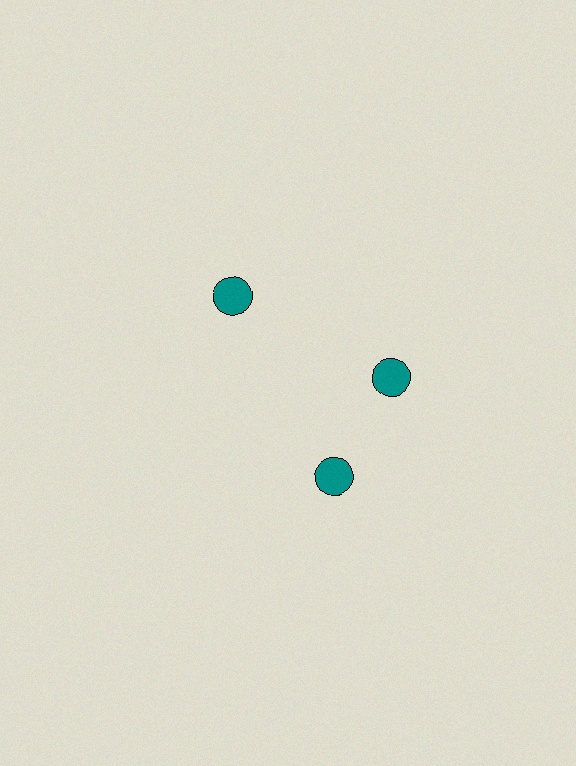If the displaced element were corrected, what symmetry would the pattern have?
It would have 3-fold rotational symmetry — the pattern would map onto itself every 120 degrees.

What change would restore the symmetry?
The symmetry would be restored by rotating it back into even spacing with its neighbors so that all 3 circles sit at equal angles and equal distance from the center.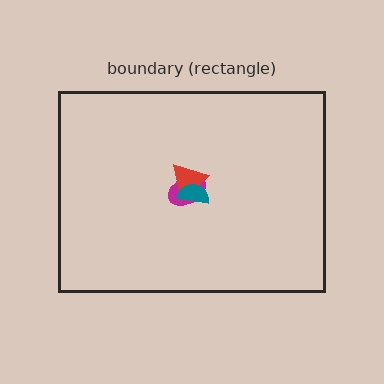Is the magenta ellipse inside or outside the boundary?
Inside.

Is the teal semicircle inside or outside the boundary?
Inside.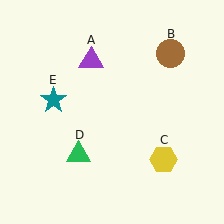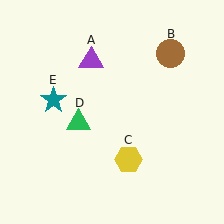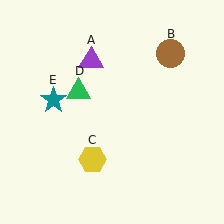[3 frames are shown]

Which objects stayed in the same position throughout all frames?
Purple triangle (object A) and brown circle (object B) and teal star (object E) remained stationary.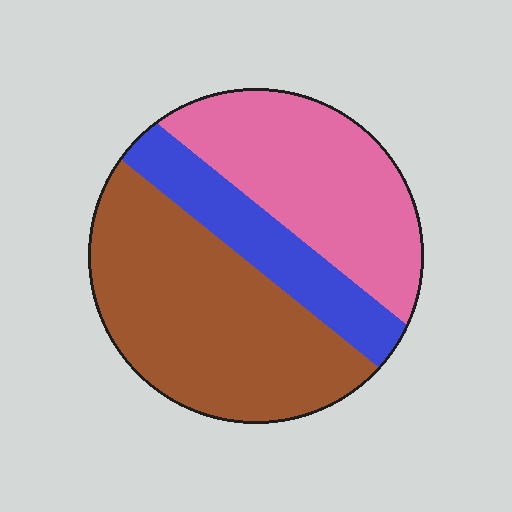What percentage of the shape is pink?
Pink covers about 35% of the shape.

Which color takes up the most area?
Brown, at roughly 45%.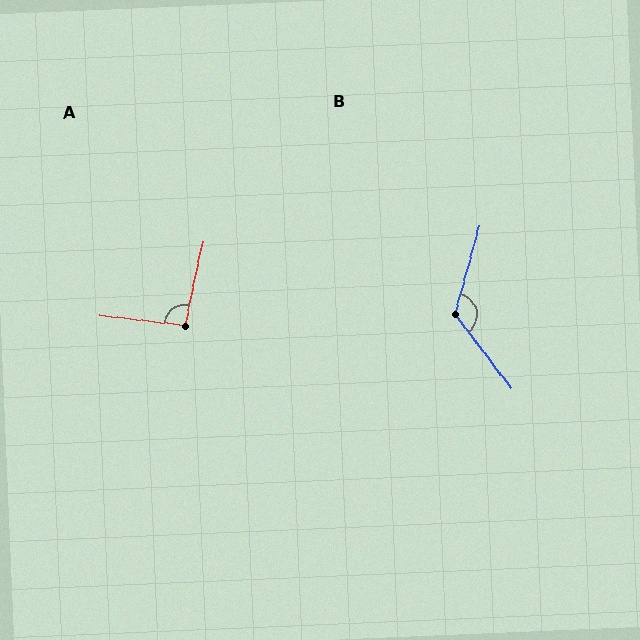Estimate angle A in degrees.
Approximately 96 degrees.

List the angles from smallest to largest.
A (96°), B (127°).